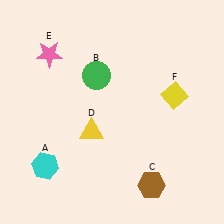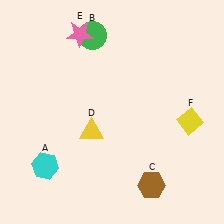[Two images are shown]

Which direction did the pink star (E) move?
The pink star (E) moved right.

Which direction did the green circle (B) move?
The green circle (B) moved up.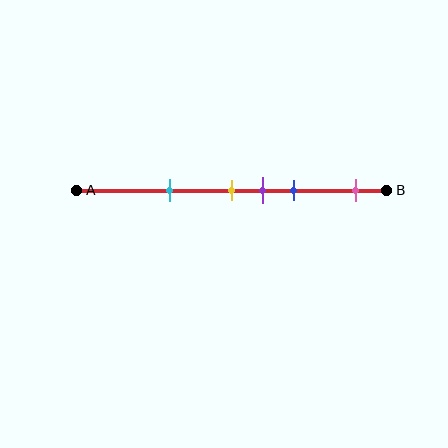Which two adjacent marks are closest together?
The yellow and purple marks are the closest adjacent pair.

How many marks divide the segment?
There are 5 marks dividing the segment.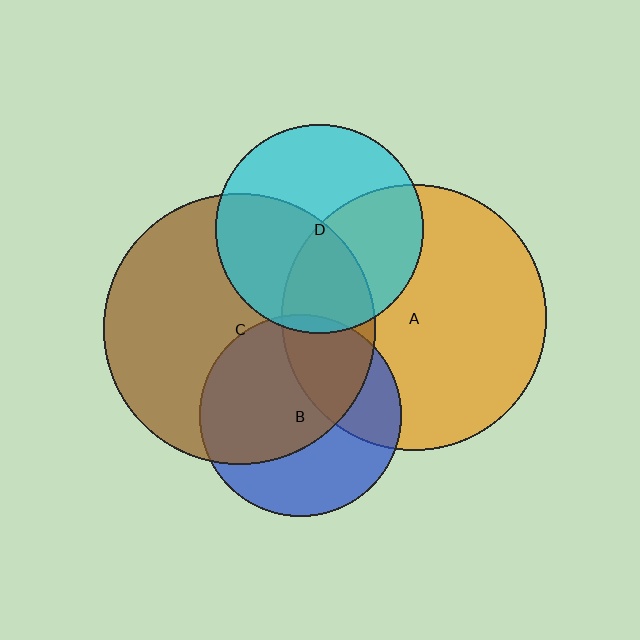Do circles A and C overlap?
Yes.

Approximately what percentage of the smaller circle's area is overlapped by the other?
Approximately 25%.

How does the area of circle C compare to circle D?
Approximately 1.7 times.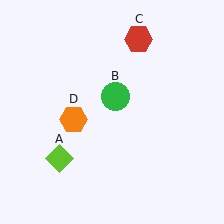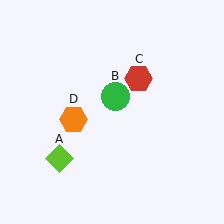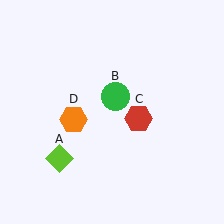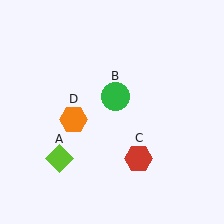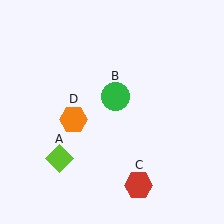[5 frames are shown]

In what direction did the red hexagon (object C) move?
The red hexagon (object C) moved down.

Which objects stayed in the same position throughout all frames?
Lime diamond (object A) and green circle (object B) and orange hexagon (object D) remained stationary.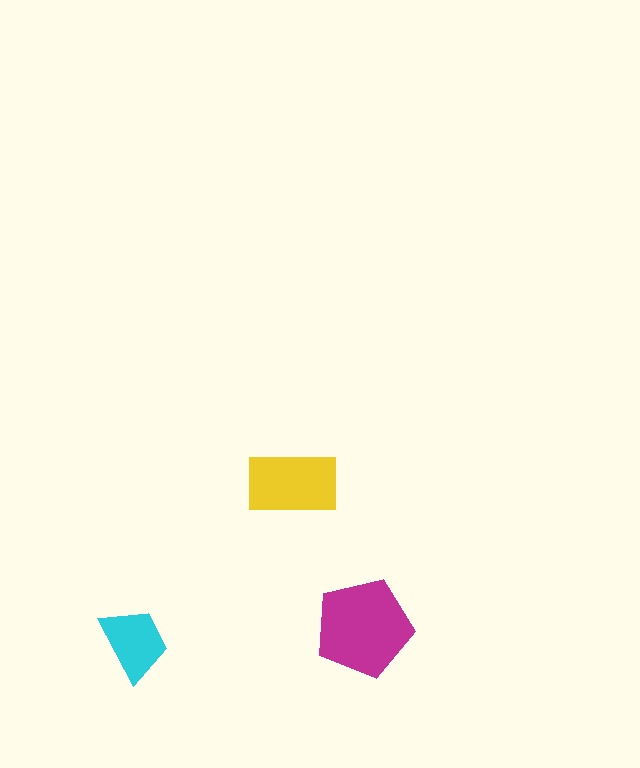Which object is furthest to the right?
The magenta pentagon is rightmost.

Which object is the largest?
The magenta pentagon.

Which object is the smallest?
The cyan trapezoid.